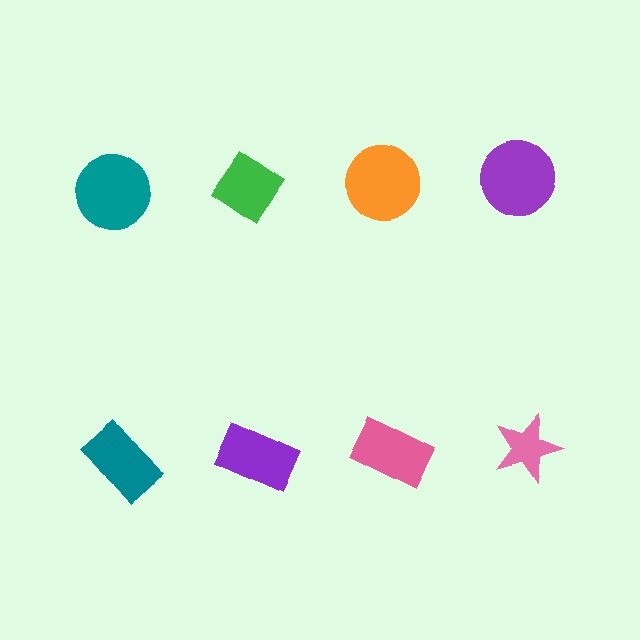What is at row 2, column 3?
A pink rectangle.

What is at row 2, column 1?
A teal rectangle.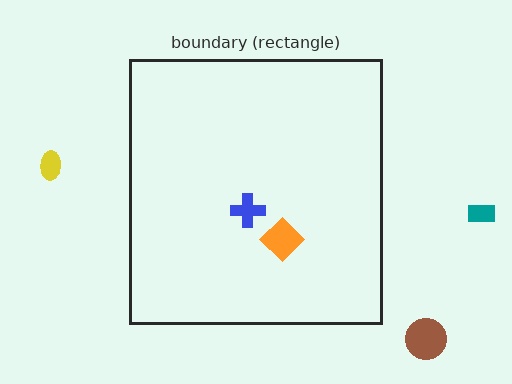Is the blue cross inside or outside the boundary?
Inside.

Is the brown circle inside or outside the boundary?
Outside.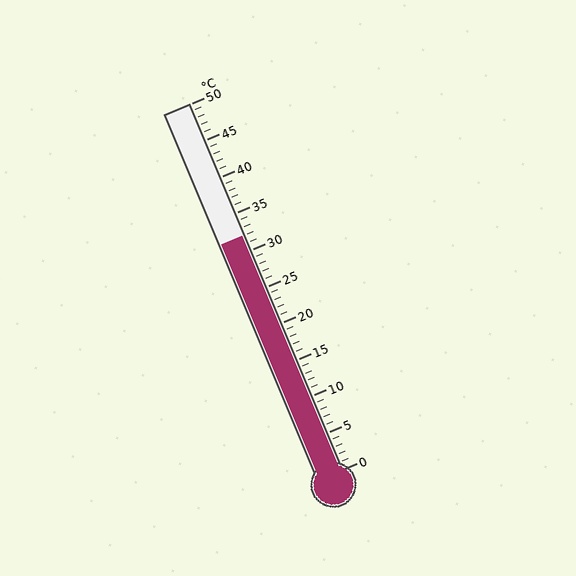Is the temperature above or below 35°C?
The temperature is below 35°C.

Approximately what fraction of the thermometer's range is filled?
The thermometer is filled to approximately 65% of its range.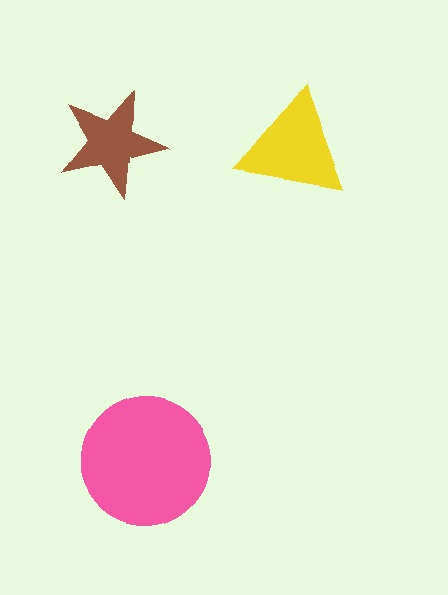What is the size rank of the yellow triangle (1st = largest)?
2nd.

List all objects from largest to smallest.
The pink circle, the yellow triangle, the brown star.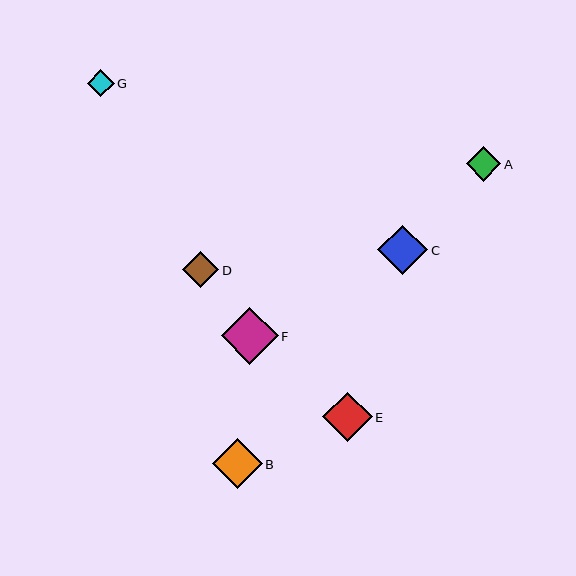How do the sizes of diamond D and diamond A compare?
Diamond D and diamond A are approximately the same size.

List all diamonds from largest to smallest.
From largest to smallest: F, B, C, E, D, A, G.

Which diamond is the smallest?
Diamond G is the smallest with a size of approximately 27 pixels.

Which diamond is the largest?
Diamond F is the largest with a size of approximately 57 pixels.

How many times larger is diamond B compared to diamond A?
Diamond B is approximately 1.4 times the size of diamond A.